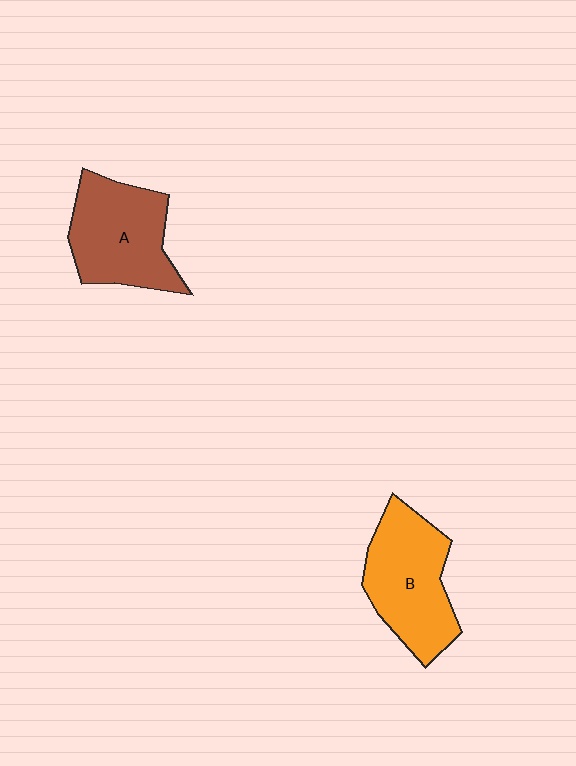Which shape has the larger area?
Shape B (orange).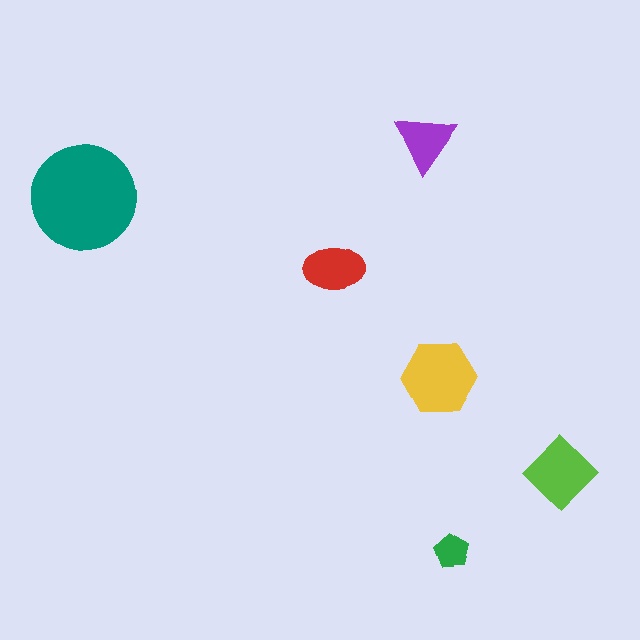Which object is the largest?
The teal circle.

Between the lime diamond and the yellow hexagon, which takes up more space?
The yellow hexagon.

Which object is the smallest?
The green pentagon.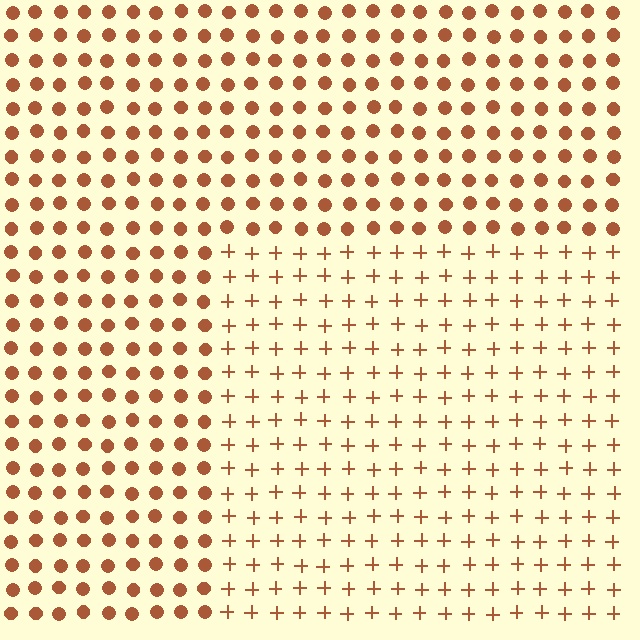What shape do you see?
I see a rectangle.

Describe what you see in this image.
The image is filled with small brown elements arranged in a uniform grid. A rectangle-shaped region contains plus signs, while the surrounding area contains circles. The boundary is defined purely by the change in element shape.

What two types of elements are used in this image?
The image uses plus signs inside the rectangle region and circles outside it.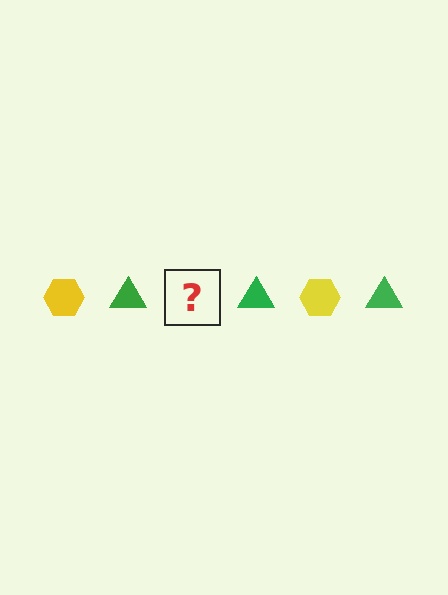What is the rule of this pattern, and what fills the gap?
The rule is that the pattern alternates between yellow hexagon and green triangle. The gap should be filled with a yellow hexagon.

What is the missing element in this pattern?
The missing element is a yellow hexagon.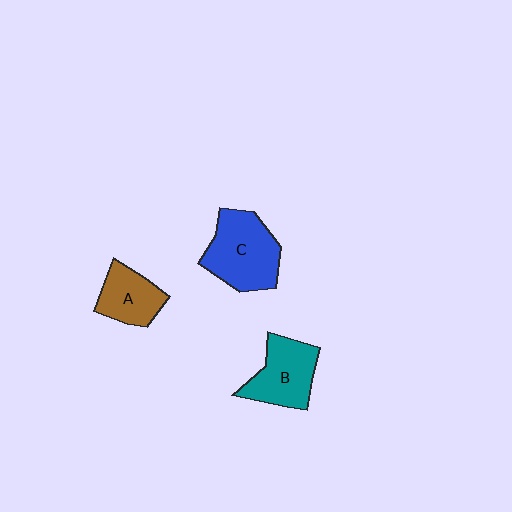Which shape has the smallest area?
Shape A (brown).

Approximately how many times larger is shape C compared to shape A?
Approximately 1.6 times.